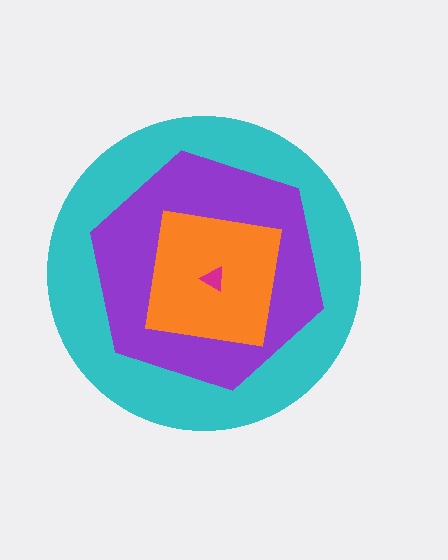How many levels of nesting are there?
4.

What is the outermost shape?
The cyan circle.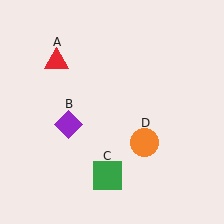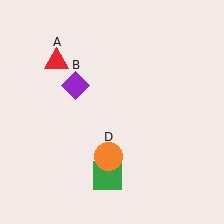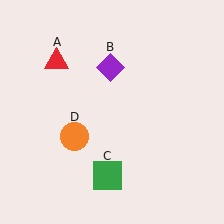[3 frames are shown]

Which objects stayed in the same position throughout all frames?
Red triangle (object A) and green square (object C) remained stationary.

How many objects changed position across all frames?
2 objects changed position: purple diamond (object B), orange circle (object D).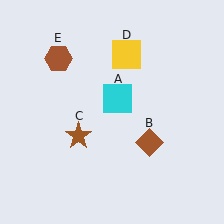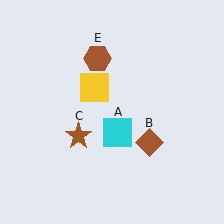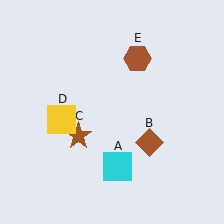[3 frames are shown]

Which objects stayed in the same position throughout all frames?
Brown diamond (object B) and brown star (object C) remained stationary.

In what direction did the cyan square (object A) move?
The cyan square (object A) moved down.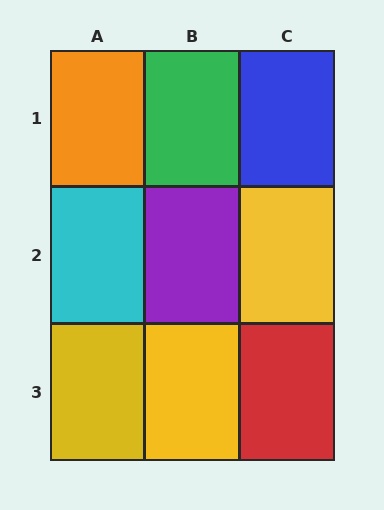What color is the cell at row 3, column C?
Red.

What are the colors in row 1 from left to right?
Orange, green, blue.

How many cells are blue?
1 cell is blue.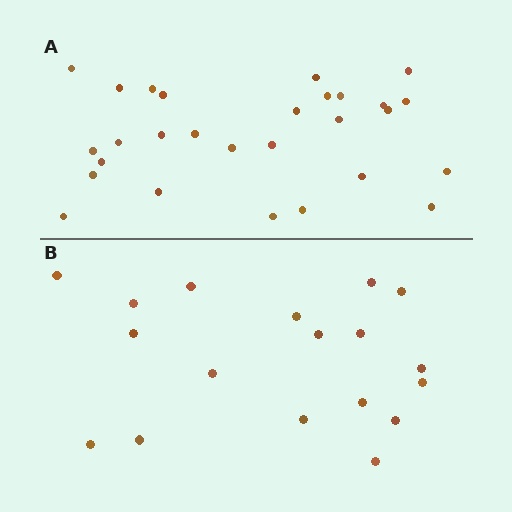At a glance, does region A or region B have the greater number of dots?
Region A (the top region) has more dots.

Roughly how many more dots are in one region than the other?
Region A has roughly 10 or so more dots than region B.